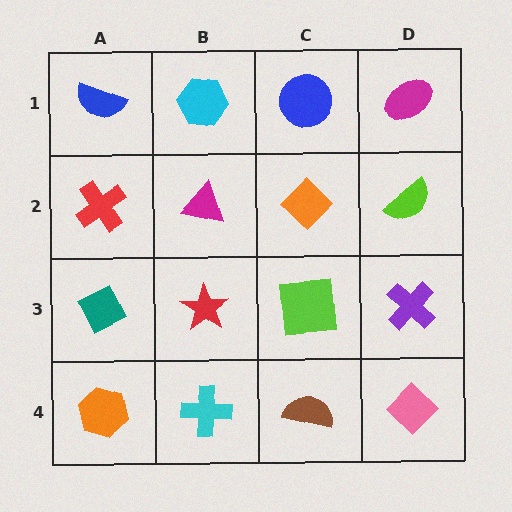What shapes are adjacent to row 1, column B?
A magenta triangle (row 2, column B), a blue semicircle (row 1, column A), a blue circle (row 1, column C).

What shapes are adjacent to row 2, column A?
A blue semicircle (row 1, column A), a teal diamond (row 3, column A), a magenta triangle (row 2, column B).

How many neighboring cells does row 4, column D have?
2.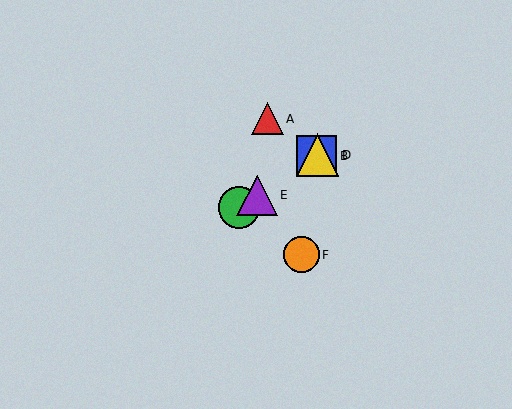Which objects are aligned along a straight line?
Objects B, C, D, E are aligned along a straight line.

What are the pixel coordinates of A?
Object A is at (268, 119).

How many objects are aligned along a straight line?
4 objects (B, C, D, E) are aligned along a straight line.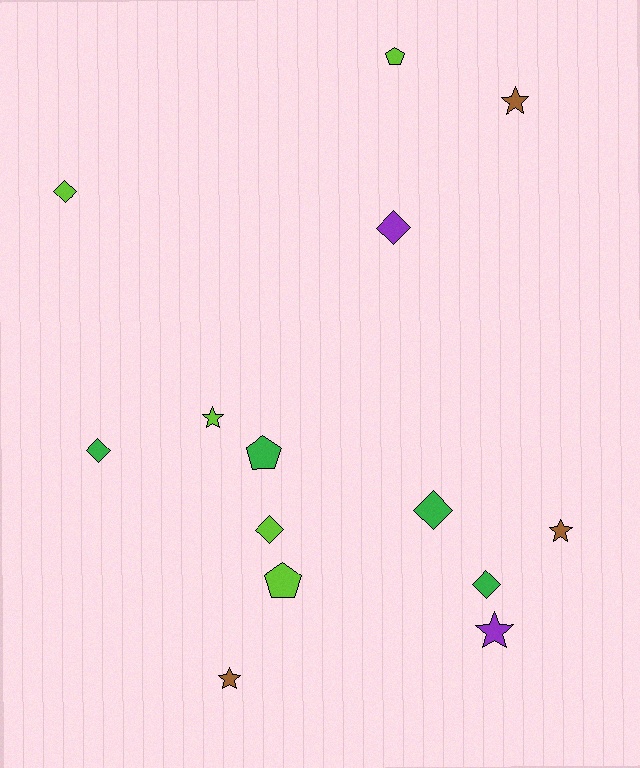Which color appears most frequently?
Lime, with 5 objects.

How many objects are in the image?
There are 14 objects.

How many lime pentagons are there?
There are 2 lime pentagons.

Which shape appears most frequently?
Diamond, with 6 objects.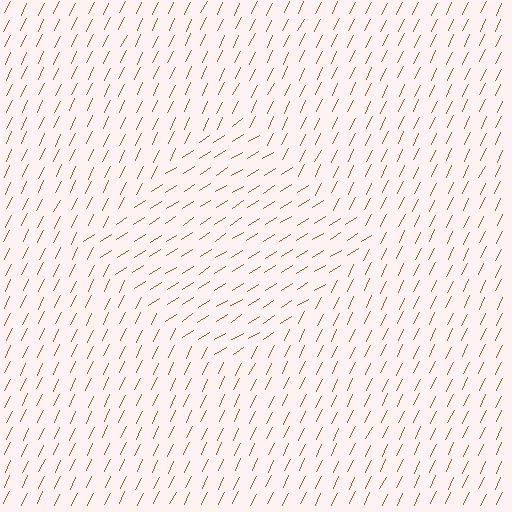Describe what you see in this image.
The image is filled with small brown line segments. A diamond region in the image has lines oriented differently from the surrounding lines, creating a visible texture boundary.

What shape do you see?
I see a diamond.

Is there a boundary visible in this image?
Yes, there is a texture boundary formed by a change in line orientation.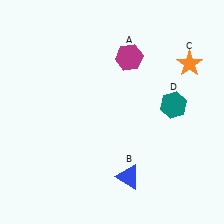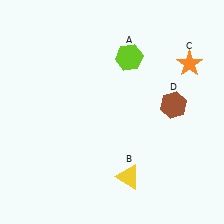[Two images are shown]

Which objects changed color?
A changed from magenta to lime. B changed from blue to yellow. D changed from teal to brown.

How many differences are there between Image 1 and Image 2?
There are 3 differences between the two images.